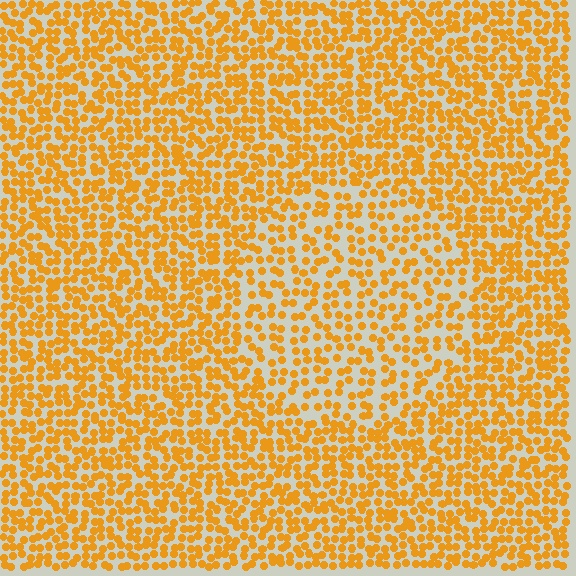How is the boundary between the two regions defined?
The boundary is defined by a change in element density (approximately 1.6x ratio). All elements are the same color, size, and shape.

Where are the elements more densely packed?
The elements are more densely packed outside the circle boundary.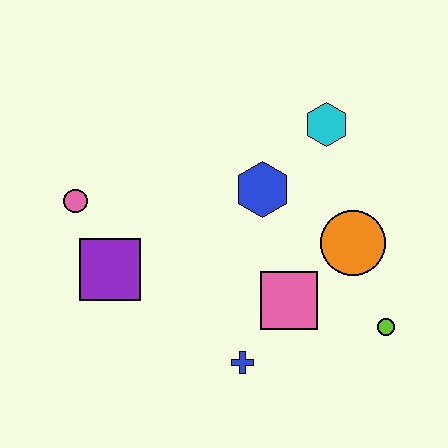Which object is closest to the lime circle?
The orange circle is closest to the lime circle.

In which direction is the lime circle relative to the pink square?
The lime circle is to the right of the pink square.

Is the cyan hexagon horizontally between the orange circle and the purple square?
Yes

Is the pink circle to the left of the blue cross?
Yes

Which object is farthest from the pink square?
The pink circle is farthest from the pink square.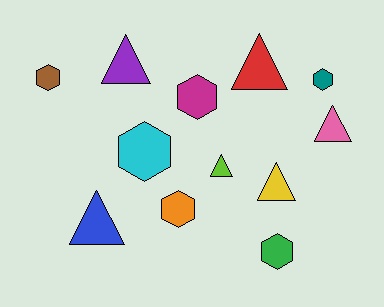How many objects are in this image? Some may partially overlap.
There are 12 objects.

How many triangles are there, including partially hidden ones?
There are 6 triangles.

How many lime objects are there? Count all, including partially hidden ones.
There is 1 lime object.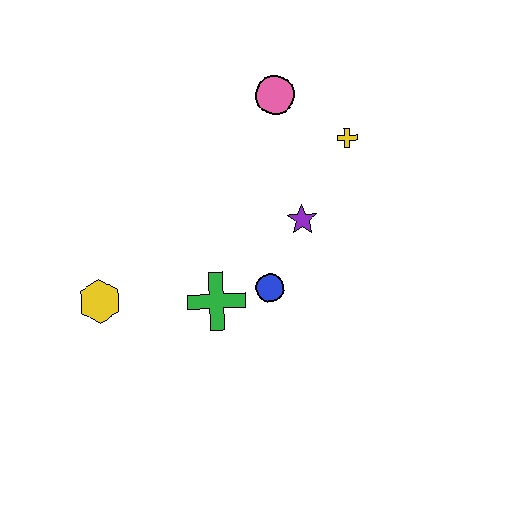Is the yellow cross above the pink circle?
No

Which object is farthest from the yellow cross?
The yellow hexagon is farthest from the yellow cross.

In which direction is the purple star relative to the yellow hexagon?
The purple star is to the right of the yellow hexagon.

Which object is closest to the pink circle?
The yellow cross is closest to the pink circle.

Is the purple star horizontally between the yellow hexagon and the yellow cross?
Yes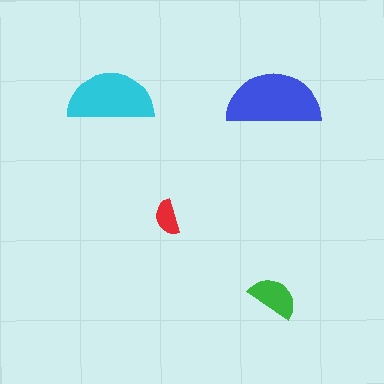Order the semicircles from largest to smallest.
the blue one, the cyan one, the green one, the red one.